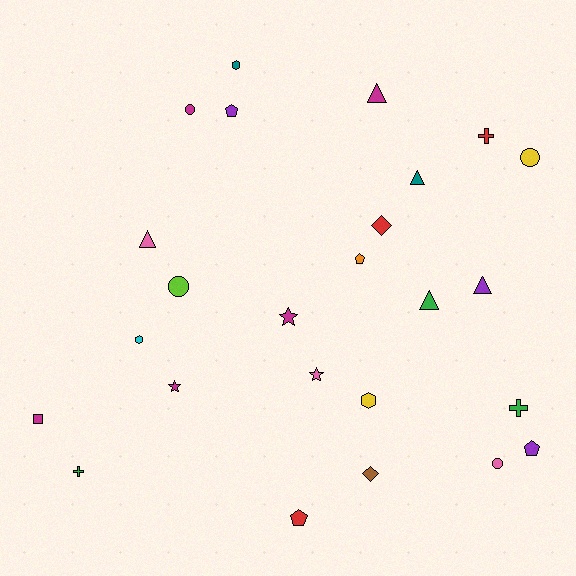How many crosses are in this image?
There are 3 crosses.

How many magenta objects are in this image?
There are 5 magenta objects.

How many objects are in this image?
There are 25 objects.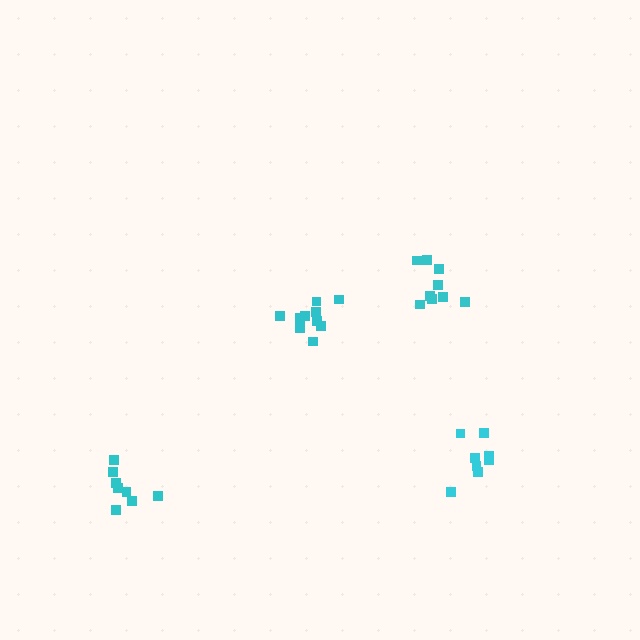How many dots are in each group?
Group 1: 8 dots, Group 2: 9 dots, Group 3: 8 dots, Group 4: 10 dots (35 total).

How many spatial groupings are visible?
There are 4 spatial groupings.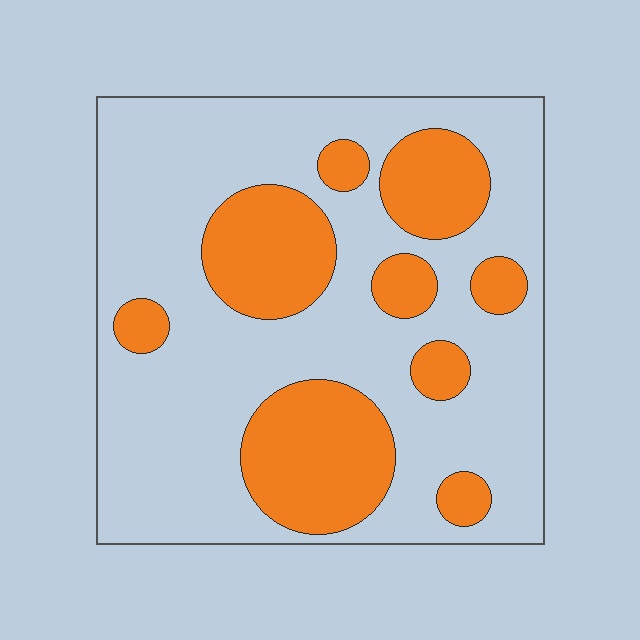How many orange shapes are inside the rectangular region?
9.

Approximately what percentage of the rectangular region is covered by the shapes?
Approximately 30%.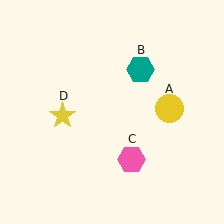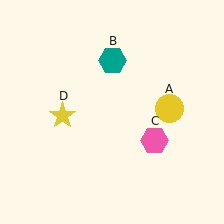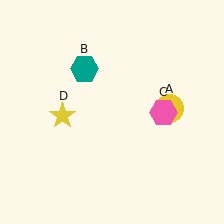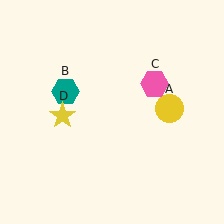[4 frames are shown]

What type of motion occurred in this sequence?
The teal hexagon (object B), pink hexagon (object C) rotated counterclockwise around the center of the scene.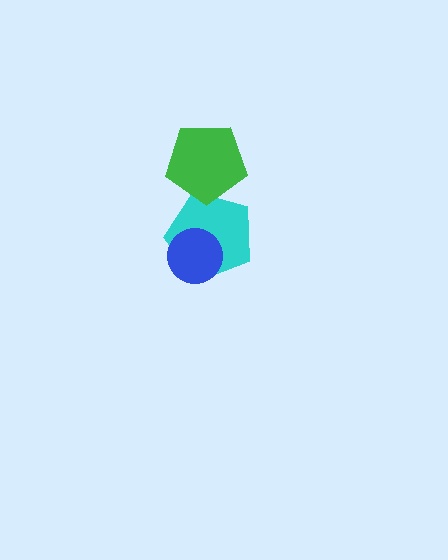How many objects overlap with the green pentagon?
1 object overlaps with the green pentagon.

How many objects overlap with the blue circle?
1 object overlaps with the blue circle.